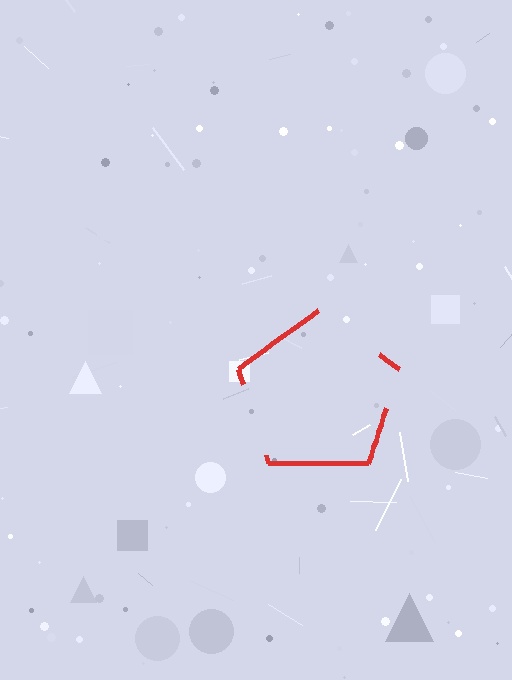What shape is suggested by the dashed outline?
The dashed outline suggests a pentagon.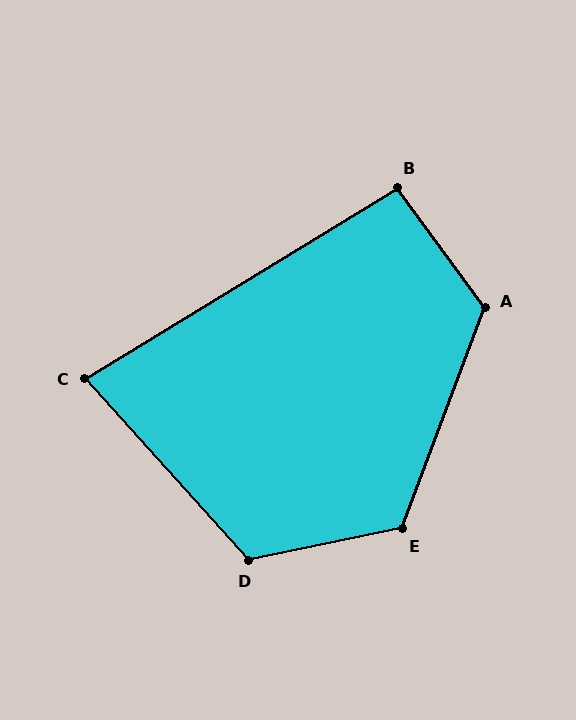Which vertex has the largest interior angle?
A, at approximately 123 degrees.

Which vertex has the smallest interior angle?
C, at approximately 79 degrees.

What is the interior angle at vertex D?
Approximately 121 degrees (obtuse).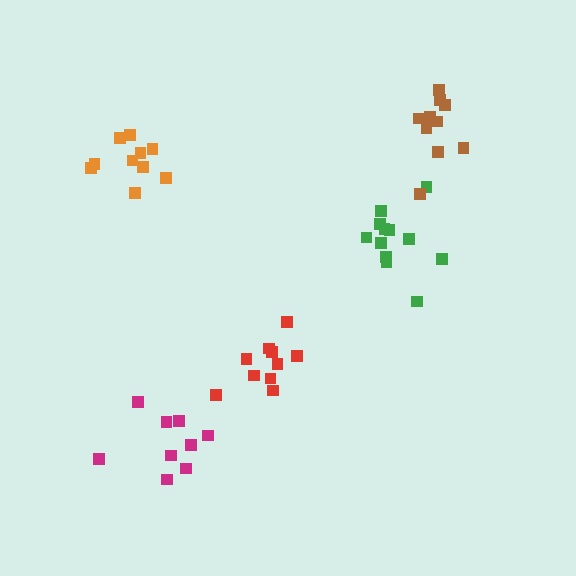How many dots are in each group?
Group 1: 10 dots, Group 2: 12 dots, Group 3: 9 dots, Group 4: 10 dots, Group 5: 10 dots (51 total).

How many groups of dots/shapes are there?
There are 5 groups.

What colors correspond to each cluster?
The clusters are colored: red, green, magenta, brown, orange.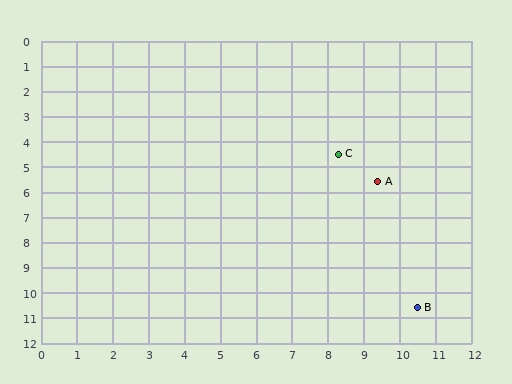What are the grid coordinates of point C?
Point C is at approximately (8.3, 4.5).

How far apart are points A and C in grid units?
Points A and C are about 1.6 grid units apart.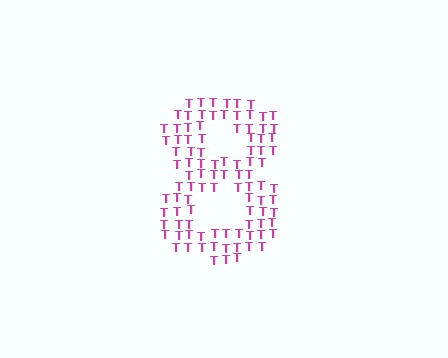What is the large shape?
The large shape is the digit 8.